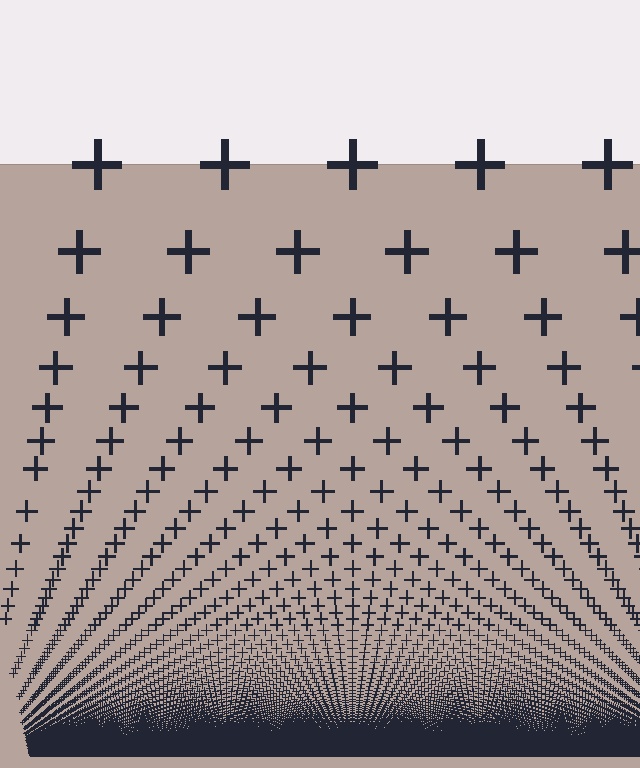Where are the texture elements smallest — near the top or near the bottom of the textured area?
Near the bottom.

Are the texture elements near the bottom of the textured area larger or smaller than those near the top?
Smaller. The gradient is inverted — elements near the bottom are smaller and denser.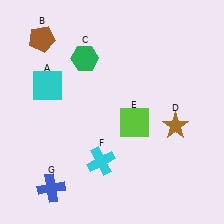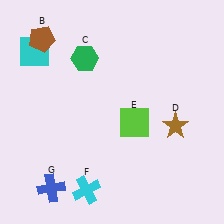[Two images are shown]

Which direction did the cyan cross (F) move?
The cyan cross (F) moved down.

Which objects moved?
The objects that moved are: the cyan square (A), the cyan cross (F).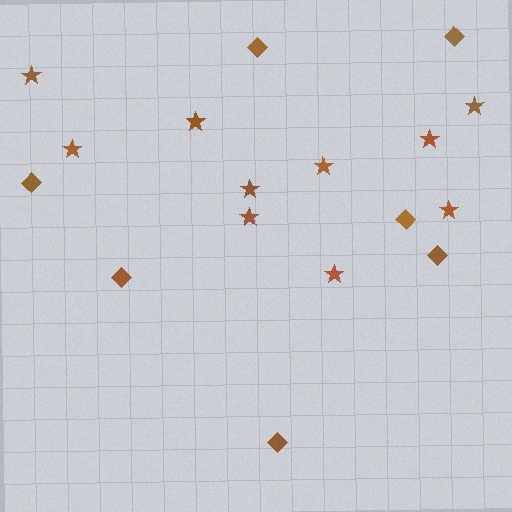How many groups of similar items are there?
There are 2 groups: one group of stars (10) and one group of diamonds (7).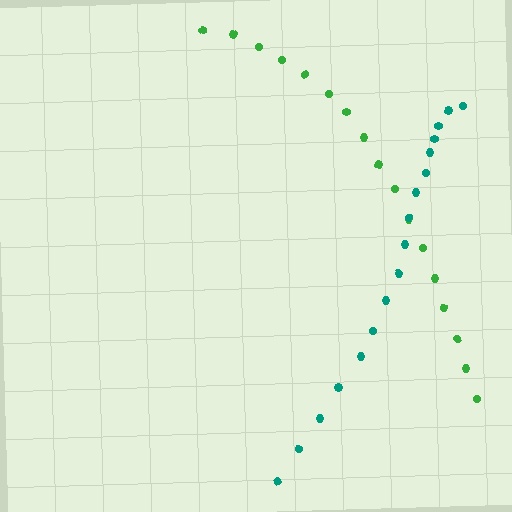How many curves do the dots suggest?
There are 2 distinct paths.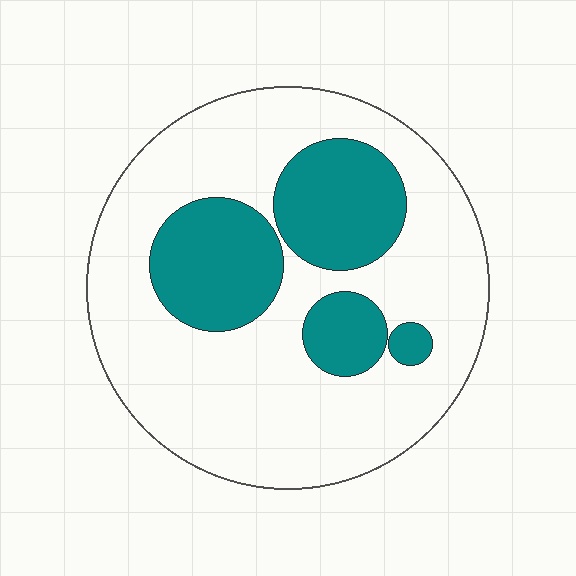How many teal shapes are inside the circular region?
4.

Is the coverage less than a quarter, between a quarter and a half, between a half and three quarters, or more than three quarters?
Between a quarter and a half.